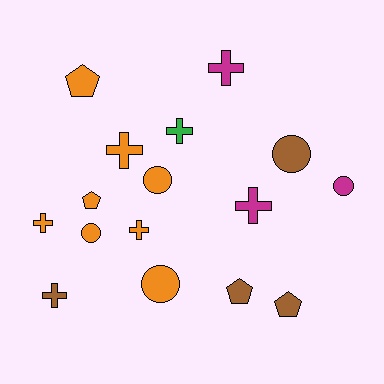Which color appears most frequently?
Orange, with 8 objects.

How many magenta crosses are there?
There are 2 magenta crosses.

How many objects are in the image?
There are 16 objects.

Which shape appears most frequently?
Cross, with 7 objects.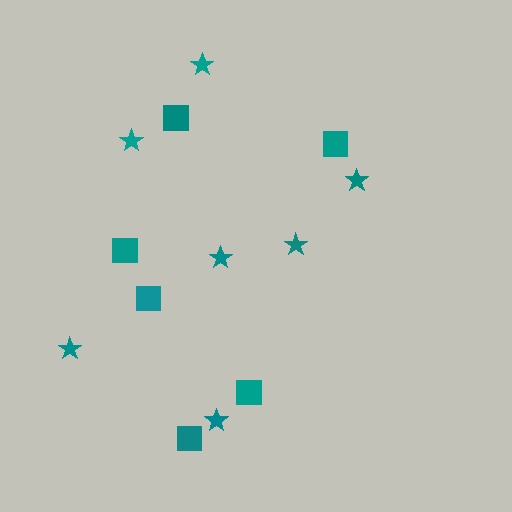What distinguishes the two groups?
There are 2 groups: one group of squares (6) and one group of stars (7).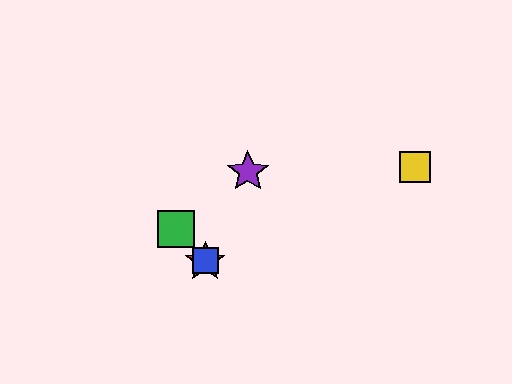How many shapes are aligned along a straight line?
3 shapes (the red star, the blue square, the purple star) are aligned along a straight line.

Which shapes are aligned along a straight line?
The red star, the blue square, the purple star are aligned along a straight line.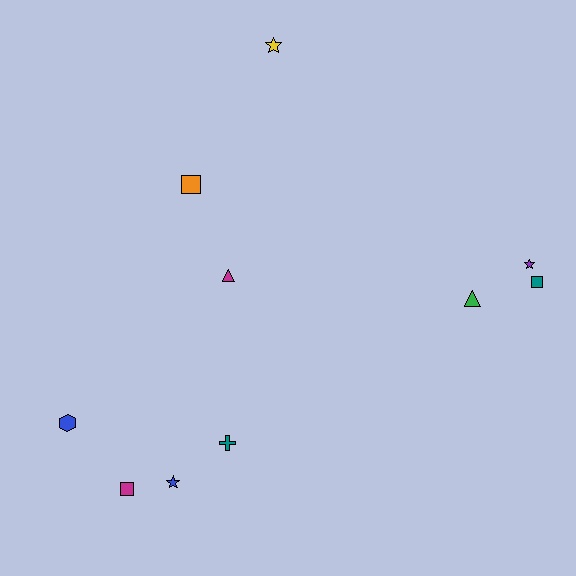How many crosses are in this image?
There is 1 cross.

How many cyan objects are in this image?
There are no cyan objects.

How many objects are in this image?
There are 10 objects.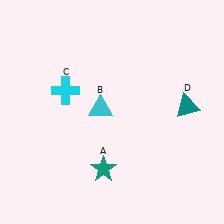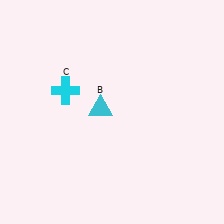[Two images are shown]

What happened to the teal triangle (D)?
The teal triangle (D) was removed in Image 2. It was in the top-right area of Image 1.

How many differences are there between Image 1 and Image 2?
There are 2 differences between the two images.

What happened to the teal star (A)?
The teal star (A) was removed in Image 2. It was in the bottom-left area of Image 1.